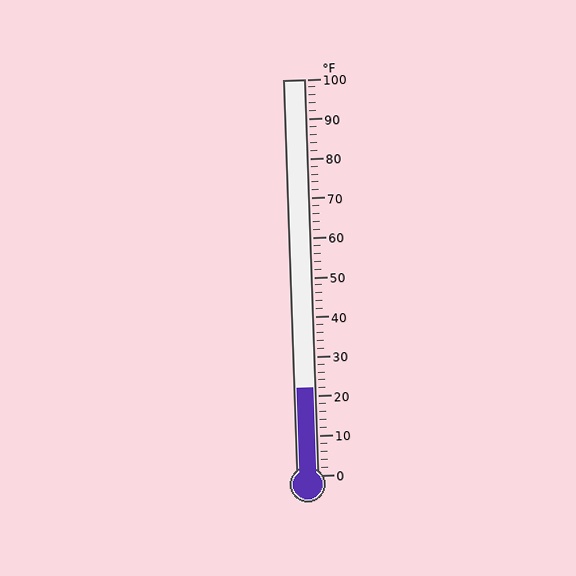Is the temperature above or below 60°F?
The temperature is below 60°F.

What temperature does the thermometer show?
The thermometer shows approximately 22°F.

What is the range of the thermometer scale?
The thermometer scale ranges from 0°F to 100°F.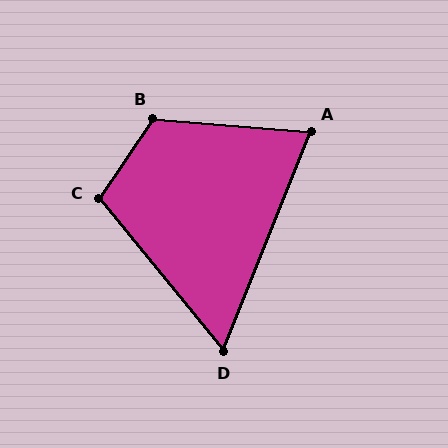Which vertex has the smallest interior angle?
D, at approximately 61 degrees.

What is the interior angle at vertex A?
Approximately 73 degrees (acute).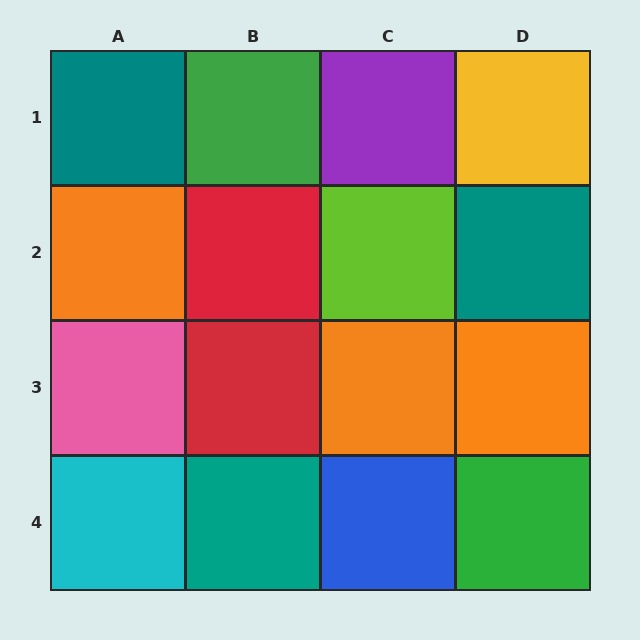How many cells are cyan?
1 cell is cyan.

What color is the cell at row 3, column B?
Red.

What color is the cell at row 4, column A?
Cyan.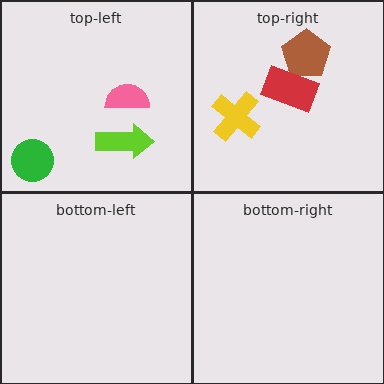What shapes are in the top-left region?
The lime arrow, the green circle, the pink semicircle.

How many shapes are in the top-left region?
3.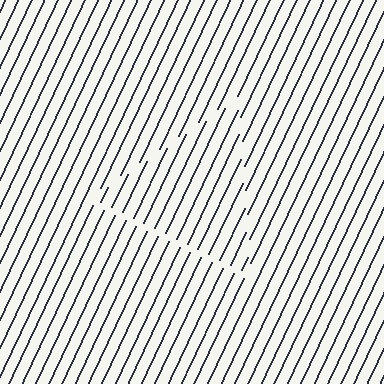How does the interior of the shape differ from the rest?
The interior of the shape contains the same grating, shifted by half a period — the contour is defined by the phase discontinuity where line-ends from the inner and outer gratings abut.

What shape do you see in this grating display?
An illusory triangle. The interior of the shape contains the same grating, shifted by half a period — the contour is defined by the phase discontinuity where line-ends from the inner and outer gratings abut.